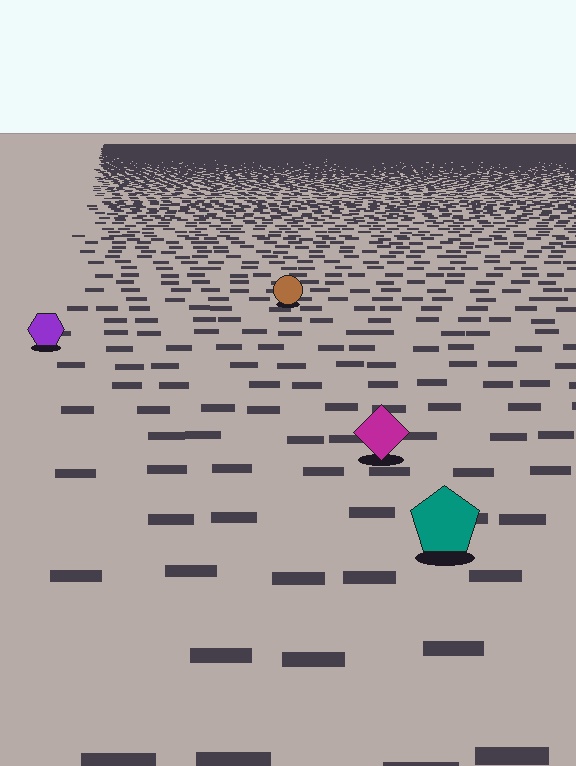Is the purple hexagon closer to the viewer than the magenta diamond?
No. The magenta diamond is closer — you can tell from the texture gradient: the ground texture is coarser near it.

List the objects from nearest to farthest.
From nearest to farthest: the teal pentagon, the magenta diamond, the purple hexagon, the brown circle.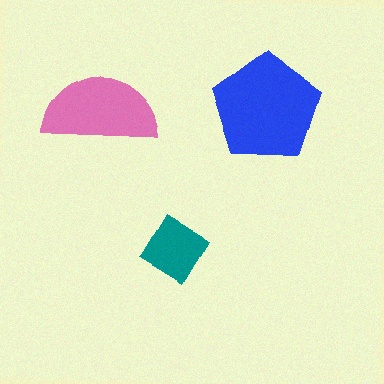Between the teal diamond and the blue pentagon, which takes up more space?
The blue pentagon.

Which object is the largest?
The blue pentagon.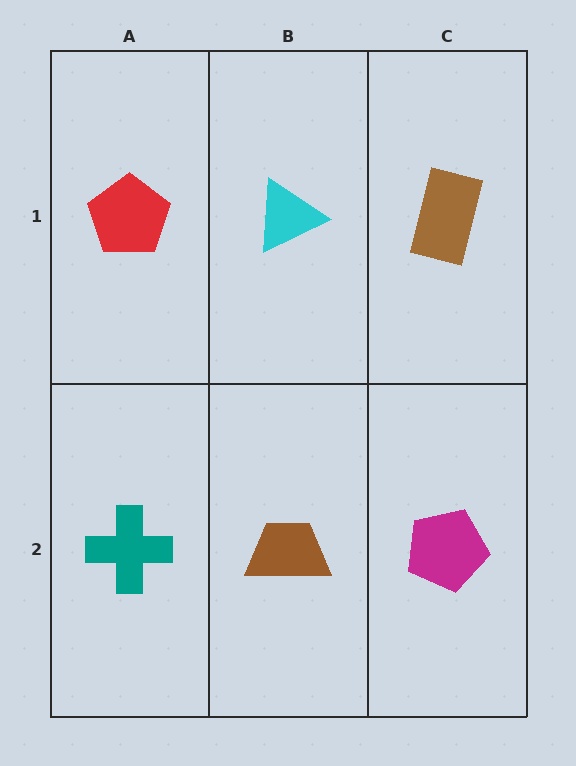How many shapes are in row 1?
3 shapes.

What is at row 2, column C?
A magenta pentagon.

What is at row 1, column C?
A brown rectangle.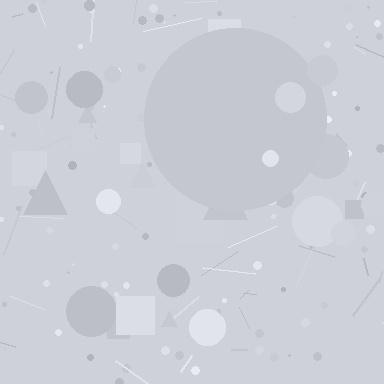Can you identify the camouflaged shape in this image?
The camouflaged shape is a circle.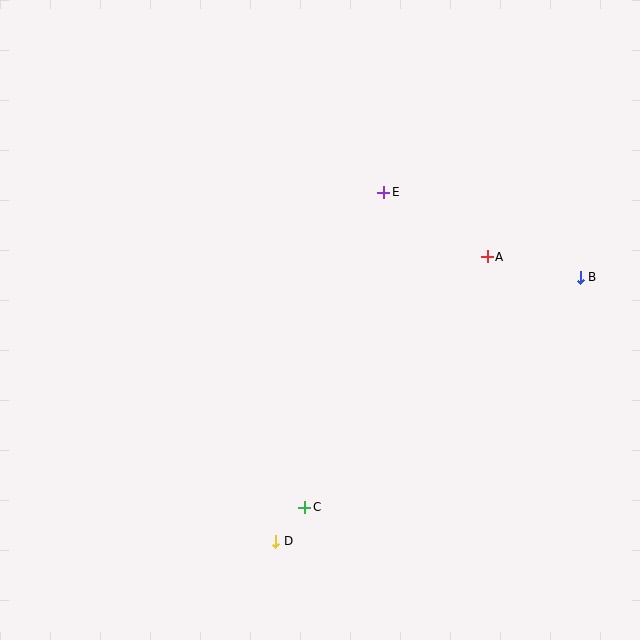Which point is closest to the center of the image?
Point E at (384, 192) is closest to the center.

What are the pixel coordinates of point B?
Point B is at (580, 277).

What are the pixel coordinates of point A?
Point A is at (487, 257).